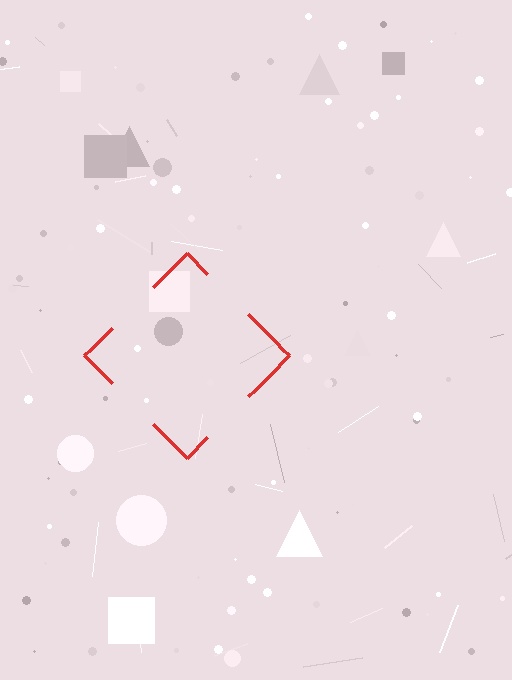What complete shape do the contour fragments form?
The contour fragments form a diamond.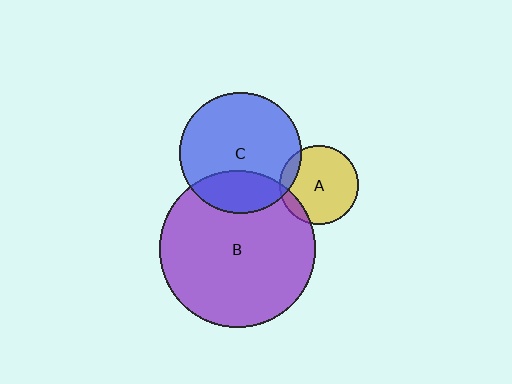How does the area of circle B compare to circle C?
Approximately 1.7 times.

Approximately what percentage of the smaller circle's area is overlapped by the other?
Approximately 10%.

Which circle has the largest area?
Circle B (purple).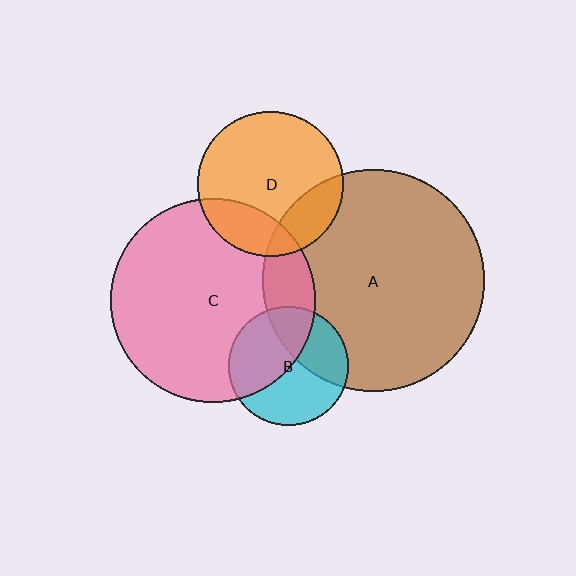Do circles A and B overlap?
Yes.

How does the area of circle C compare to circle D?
Approximately 2.0 times.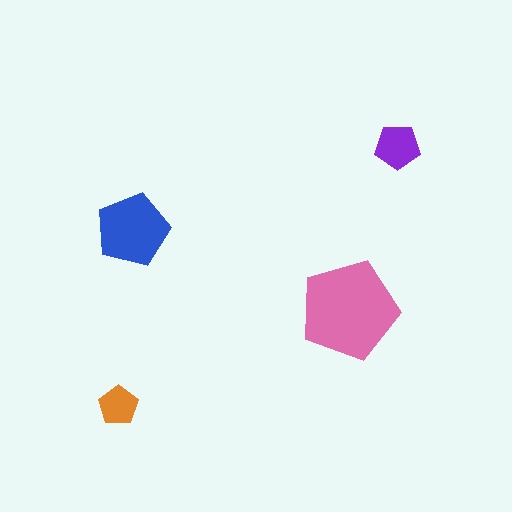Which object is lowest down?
The orange pentagon is bottommost.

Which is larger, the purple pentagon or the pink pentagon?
The pink one.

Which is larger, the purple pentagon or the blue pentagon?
The blue one.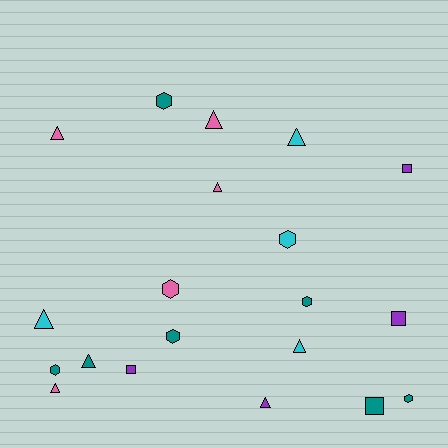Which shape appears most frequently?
Triangle, with 9 objects.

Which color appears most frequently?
Teal, with 7 objects.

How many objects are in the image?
There are 20 objects.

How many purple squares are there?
There are 3 purple squares.